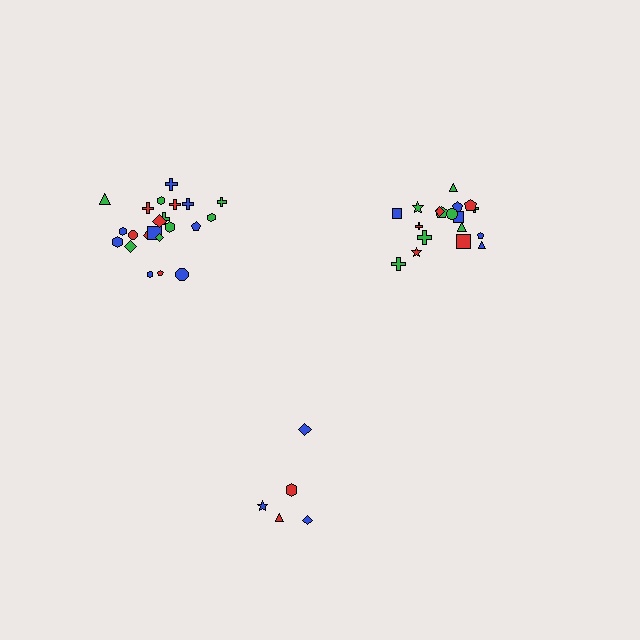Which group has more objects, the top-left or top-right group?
The top-left group.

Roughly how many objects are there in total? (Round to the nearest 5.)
Roughly 45 objects in total.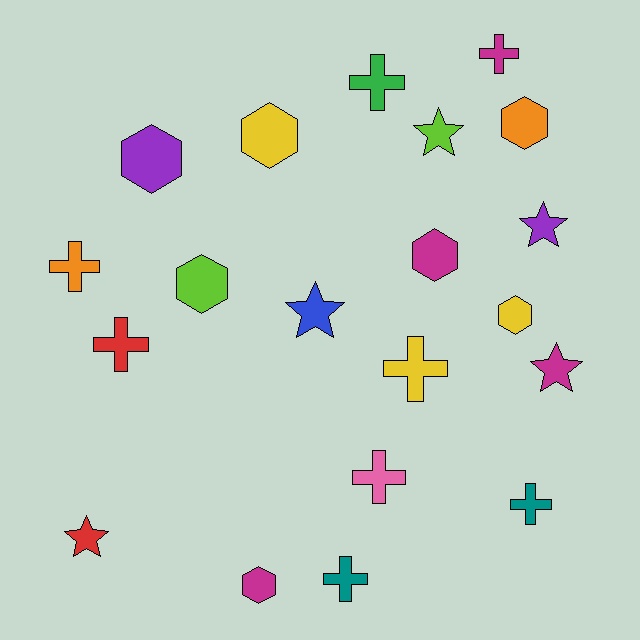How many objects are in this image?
There are 20 objects.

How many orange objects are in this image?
There are 2 orange objects.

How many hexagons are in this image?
There are 7 hexagons.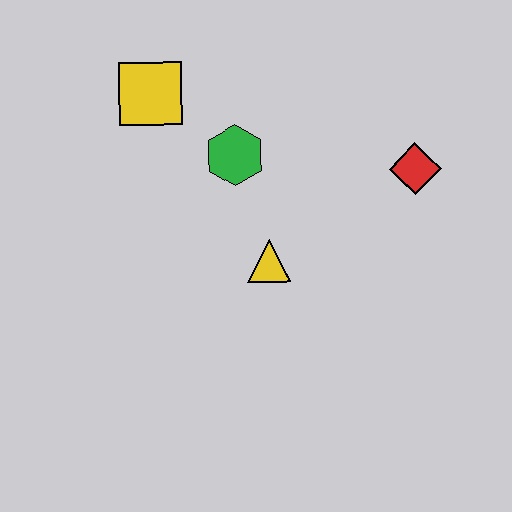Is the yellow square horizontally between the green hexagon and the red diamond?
No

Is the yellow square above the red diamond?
Yes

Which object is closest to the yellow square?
The green hexagon is closest to the yellow square.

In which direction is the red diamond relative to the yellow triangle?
The red diamond is to the right of the yellow triangle.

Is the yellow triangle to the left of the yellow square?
No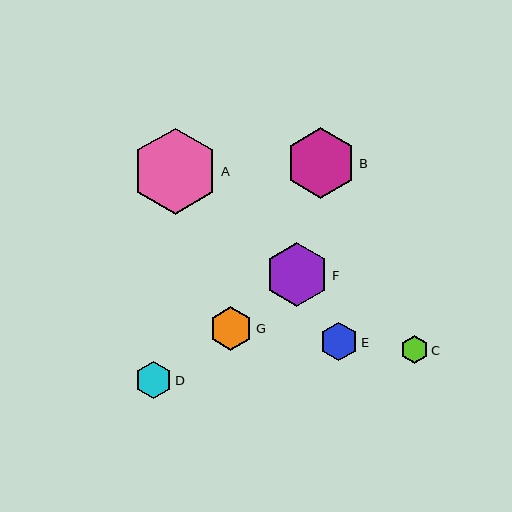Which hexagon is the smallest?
Hexagon C is the smallest with a size of approximately 28 pixels.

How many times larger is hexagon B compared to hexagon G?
Hexagon B is approximately 1.6 times the size of hexagon G.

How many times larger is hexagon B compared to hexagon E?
Hexagon B is approximately 1.8 times the size of hexagon E.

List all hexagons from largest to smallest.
From largest to smallest: A, B, F, G, E, D, C.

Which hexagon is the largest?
Hexagon A is the largest with a size of approximately 86 pixels.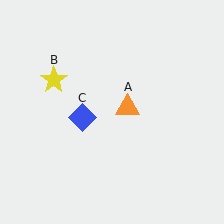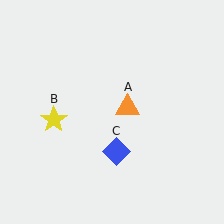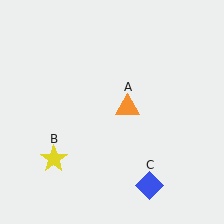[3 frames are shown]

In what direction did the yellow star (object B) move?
The yellow star (object B) moved down.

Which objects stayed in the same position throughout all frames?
Orange triangle (object A) remained stationary.